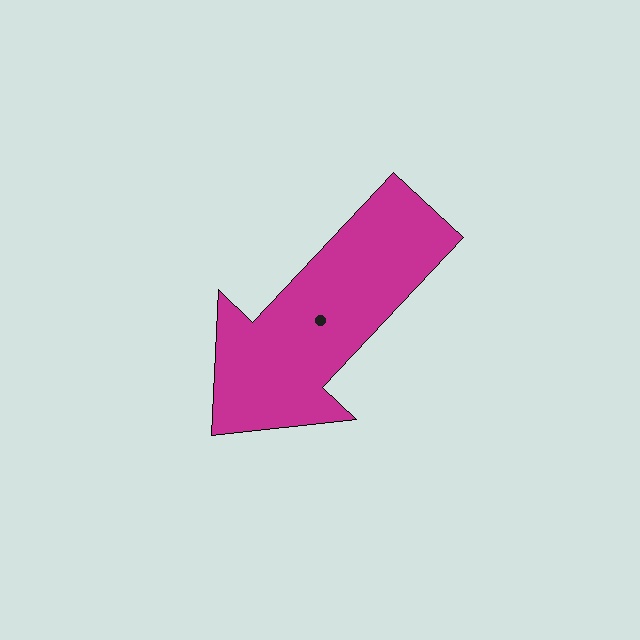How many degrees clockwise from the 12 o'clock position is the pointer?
Approximately 223 degrees.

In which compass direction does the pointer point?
Southwest.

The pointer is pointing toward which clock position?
Roughly 7 o'clock.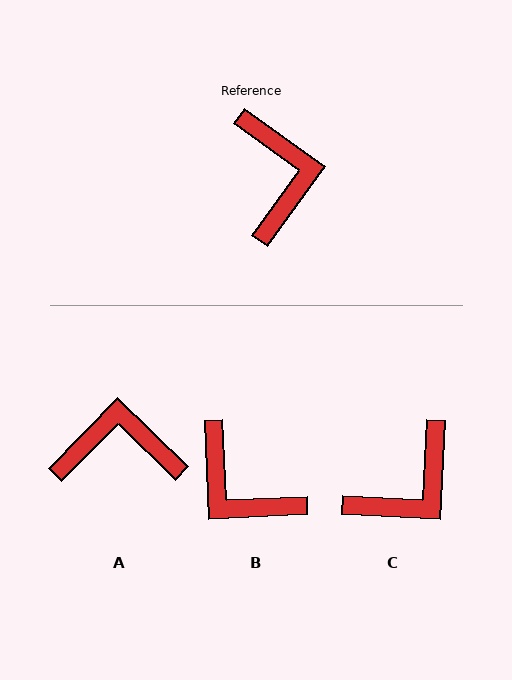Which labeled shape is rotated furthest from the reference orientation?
B, about 142 degrees away.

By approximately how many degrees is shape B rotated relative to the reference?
Approximately 142 degrees clockwise.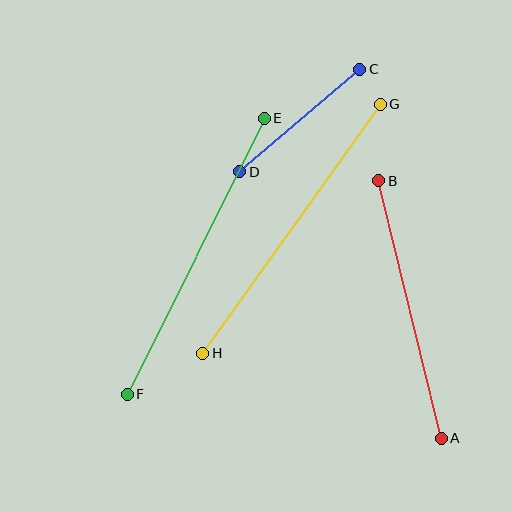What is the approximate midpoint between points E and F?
The midpoint is at approximately (196, 256) pixels.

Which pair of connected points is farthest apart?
Points E and F are farthest apart.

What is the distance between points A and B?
The distance is approximately 265 pixels.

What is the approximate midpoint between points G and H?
The midpoint is at approximately (292, 229) pixels.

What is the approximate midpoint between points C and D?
The midpoint is at approximately (300, 121) pixels.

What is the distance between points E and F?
The distance is approximately 308 pixels.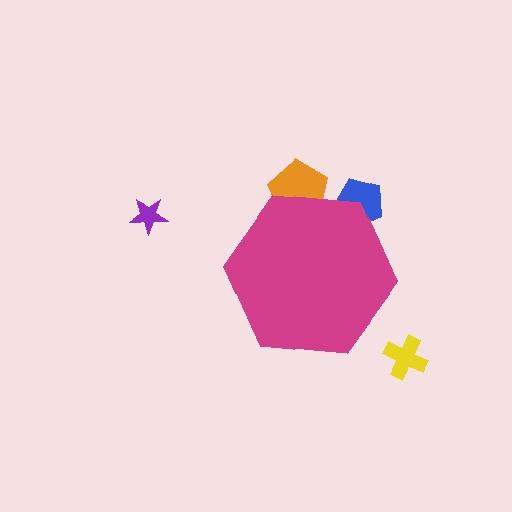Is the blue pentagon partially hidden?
Yes, the blue pentagon is partially hidden behind the magenta hexagon.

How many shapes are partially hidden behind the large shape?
2 shapes are partially hidden.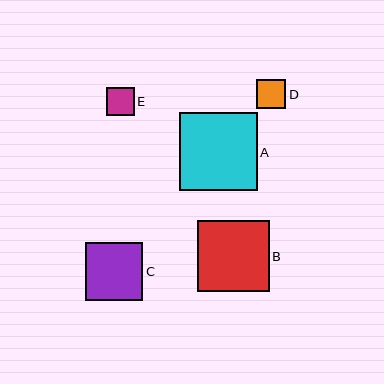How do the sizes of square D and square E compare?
Square D and square E are approximately the same size.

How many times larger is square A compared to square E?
Square A is approximately 2.8 times the size of square E.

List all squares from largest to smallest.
From largest to smallest: A, B, C, D, E.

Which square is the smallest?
Square E is the smallest with a size of approximately 28 pixels.